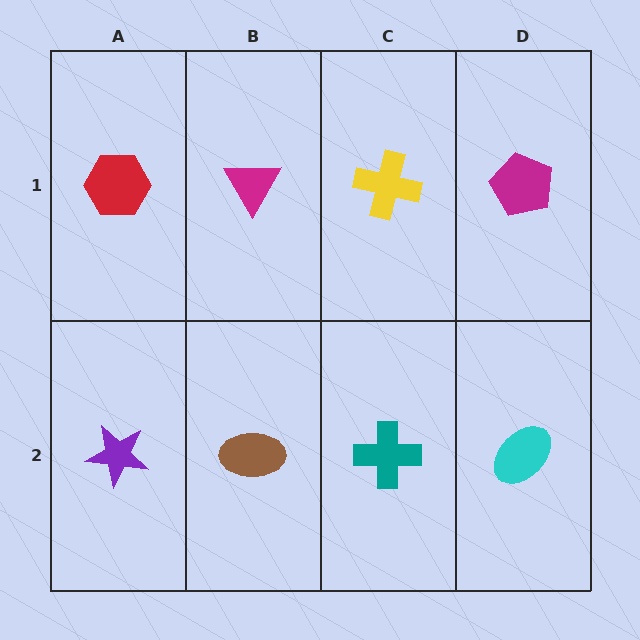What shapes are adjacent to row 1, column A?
A purple star (row 2, column A), a magenta triangle (row 1, column B).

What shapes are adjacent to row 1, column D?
A cyan ellipse (row 2, column D), a yellow cross (row 1, column C).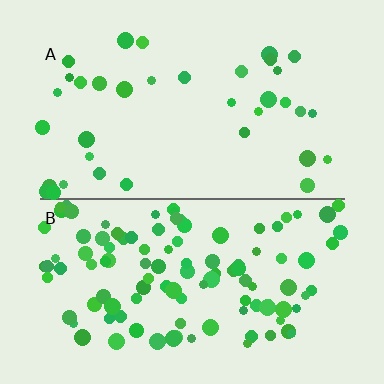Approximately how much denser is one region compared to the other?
Approximately 3.1× — region B over region A.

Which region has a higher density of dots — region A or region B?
B (the bottom).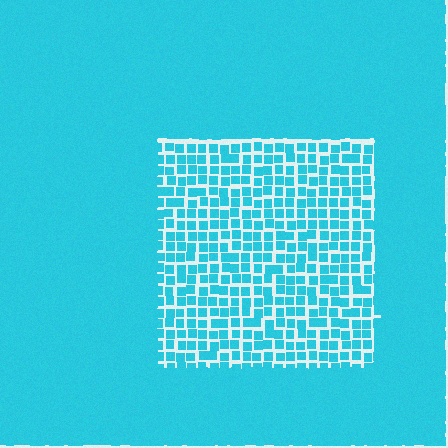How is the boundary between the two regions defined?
The boundary is defined by a change in element density (approximately 3.1x ratio). All elements are the same color, size, and shape.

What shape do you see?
I see a rectangle.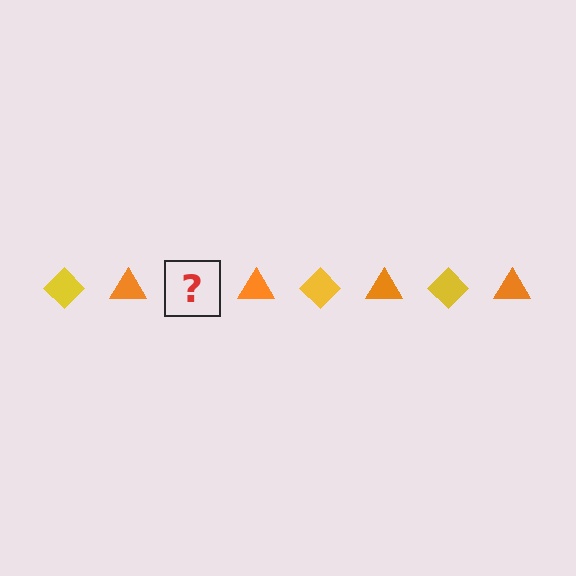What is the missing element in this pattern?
The missing element is a yellow diamond.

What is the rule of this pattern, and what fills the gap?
The rule is that the pattern alternates between yellow diamond and orange triangle. The gap should be filled with a yellow diamond.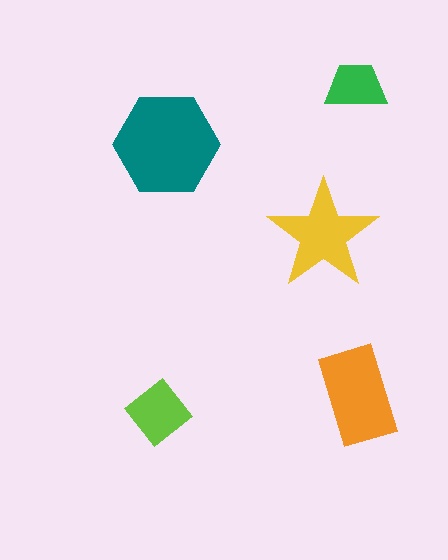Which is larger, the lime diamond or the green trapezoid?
The lime diamond.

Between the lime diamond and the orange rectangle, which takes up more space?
The orange rectangle.